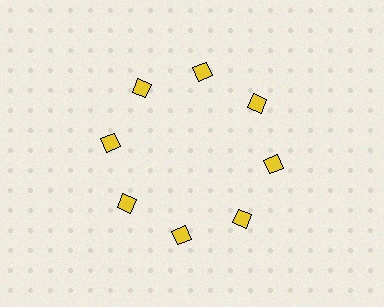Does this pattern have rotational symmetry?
Yes, this pattern has 8-fold rotational symmetry. It looks the same after rotating 45 degrees around the center.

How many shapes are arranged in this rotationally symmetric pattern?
There are 8 shapes, arranged in 8 groups of 1.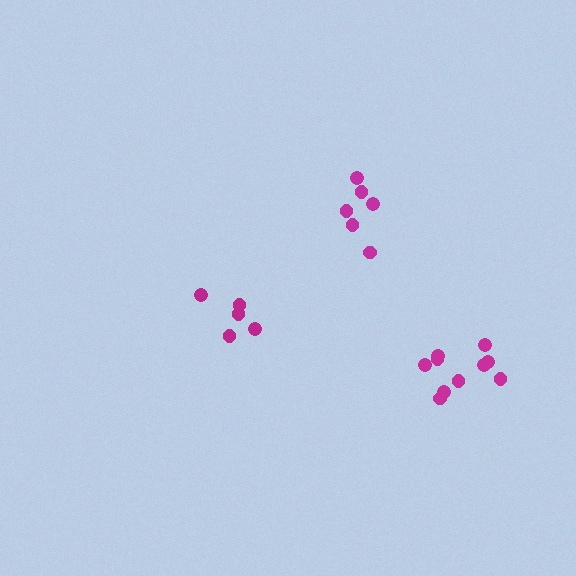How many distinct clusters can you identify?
There are 3 distinct clusters.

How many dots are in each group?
Group 1: 6 dots, Group 2: 10 dots, Group 3: 5 dots (21 total).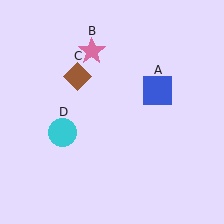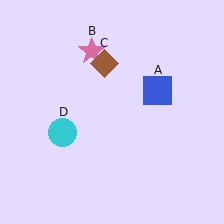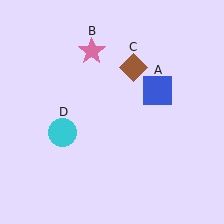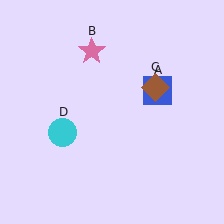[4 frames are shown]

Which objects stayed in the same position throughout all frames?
Blue square (object A) and pink star (object B) and cyan circle (object D) remained stationary.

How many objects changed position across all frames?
1 object changed position: brown diamond (object C).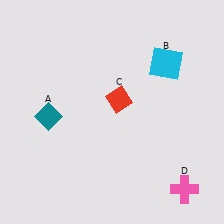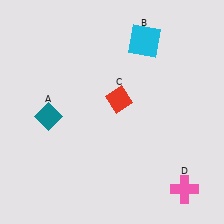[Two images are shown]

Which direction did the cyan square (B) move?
The cyan square (B) moved up.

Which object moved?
The cyan square (B) moved up.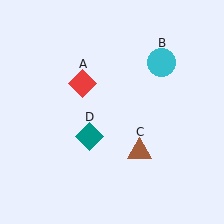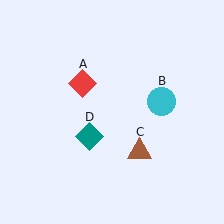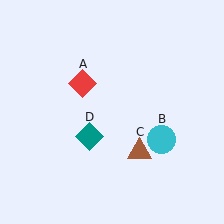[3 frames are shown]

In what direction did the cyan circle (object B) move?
The cyan circle (object B) moved down.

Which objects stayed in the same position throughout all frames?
Red diamond (object A) and brown triangle (object C) and teal diamond (object D) remained stationary.